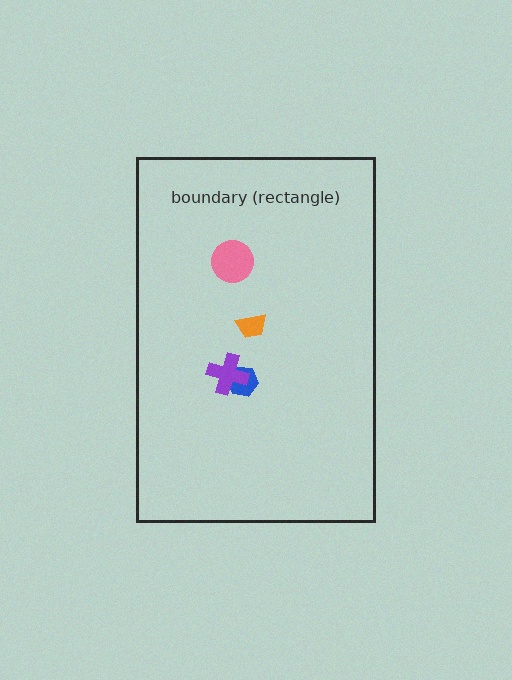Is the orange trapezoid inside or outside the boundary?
Inside.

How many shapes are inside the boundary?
4 inside, 0 outside.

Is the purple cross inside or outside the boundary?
Inside.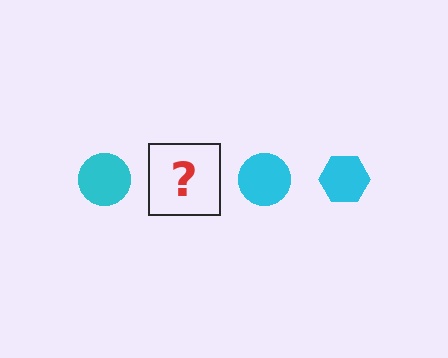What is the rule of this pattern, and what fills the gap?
The rule is that the pattern cycles through circle, hexagon shapes in cyan. The gap should be filled with a cyan hexagon.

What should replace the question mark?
The question mark should be replaced with a cyan hexagon.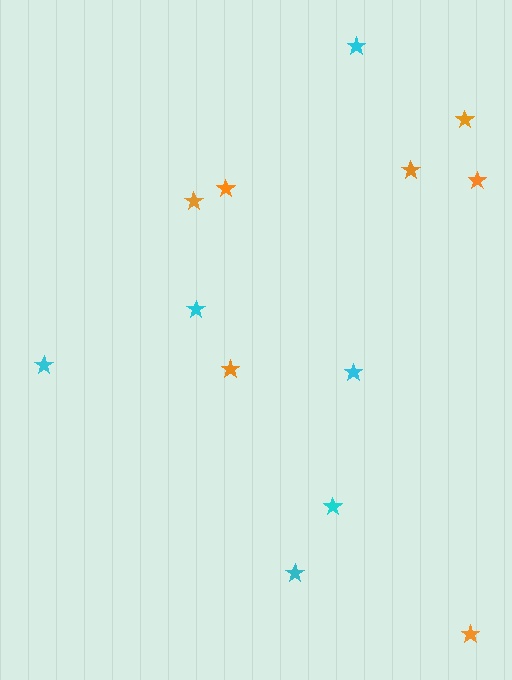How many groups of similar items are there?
There are 2 groups: one group of orange stars (7) and one group of cyan stars (6).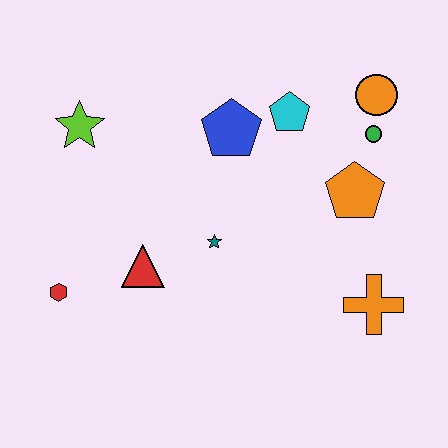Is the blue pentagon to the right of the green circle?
No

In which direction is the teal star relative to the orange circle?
The teal star is to the left of the orange circle.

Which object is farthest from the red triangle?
The orange circle is farthest from the red triangle.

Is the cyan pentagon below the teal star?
No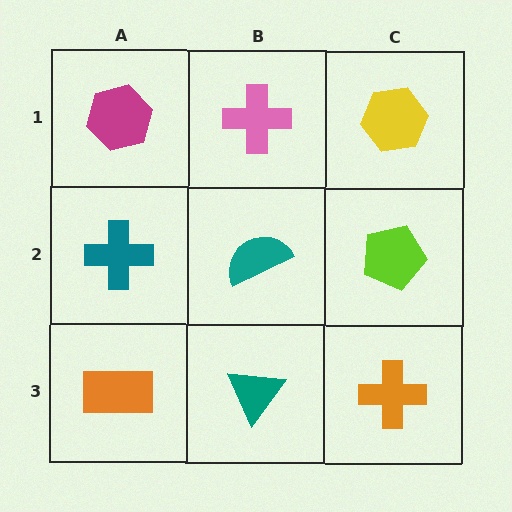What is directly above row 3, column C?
A lime pentagon.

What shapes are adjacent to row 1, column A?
A teal cross (row 2, column A), a pink cross (row 1, column B).